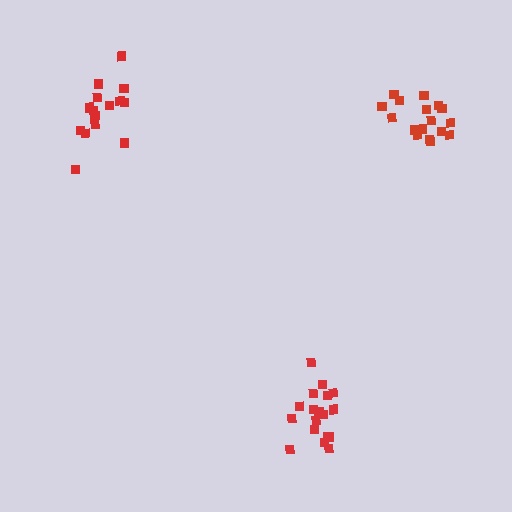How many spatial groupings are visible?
There are 3 spatial groupings.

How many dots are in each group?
Group 1: 19 dots, Group 2: 17 dots, Group 3: 15 dots (51 total).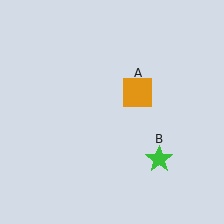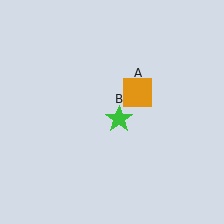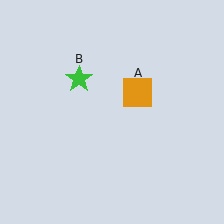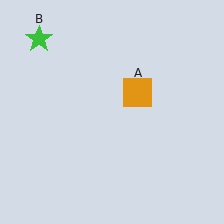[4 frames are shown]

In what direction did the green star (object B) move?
The green star (object B) moved up and to the left.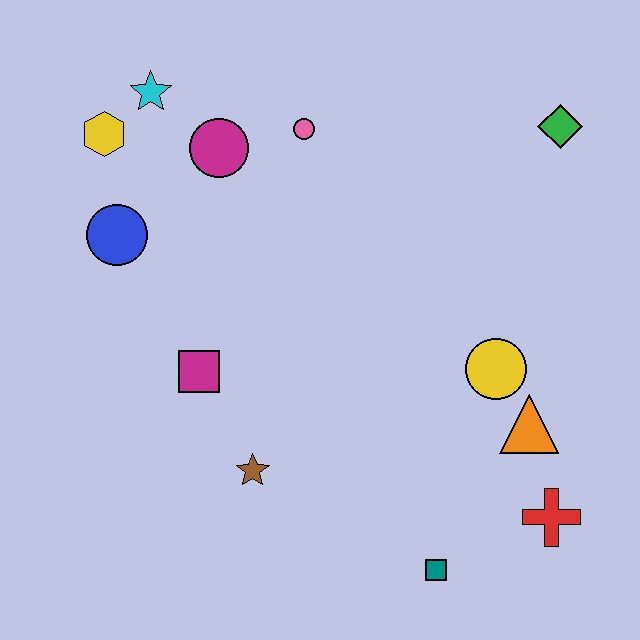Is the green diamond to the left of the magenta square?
No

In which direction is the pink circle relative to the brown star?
The pink circle is above the brown star.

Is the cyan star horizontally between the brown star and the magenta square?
No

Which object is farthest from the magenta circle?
The red cross is farthest from the magenta circle.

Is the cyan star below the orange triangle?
No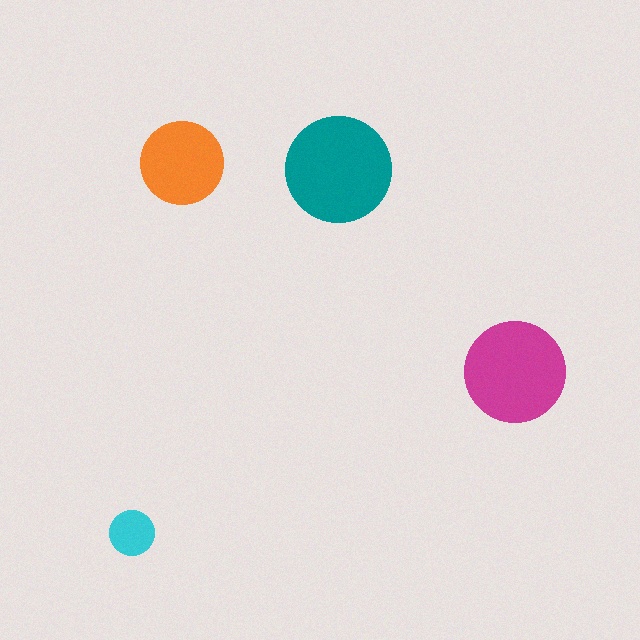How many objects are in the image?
There are 4 objects in the image.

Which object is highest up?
The orange circle is topmost.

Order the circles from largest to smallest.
the teal one, the magenta one, the orange one, the cyan one.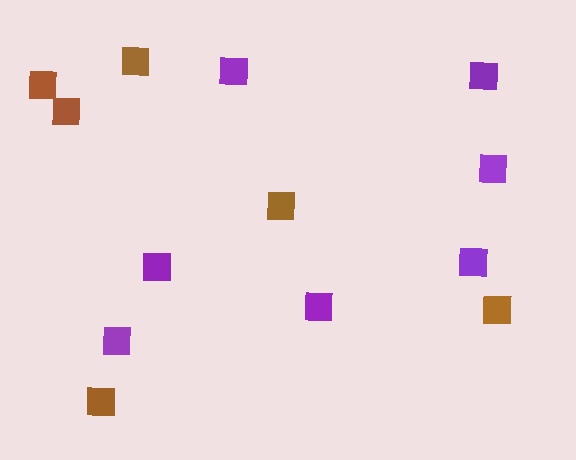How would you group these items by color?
There are 2 groups: one group of purple squares (7) and one group of brown squares (6).